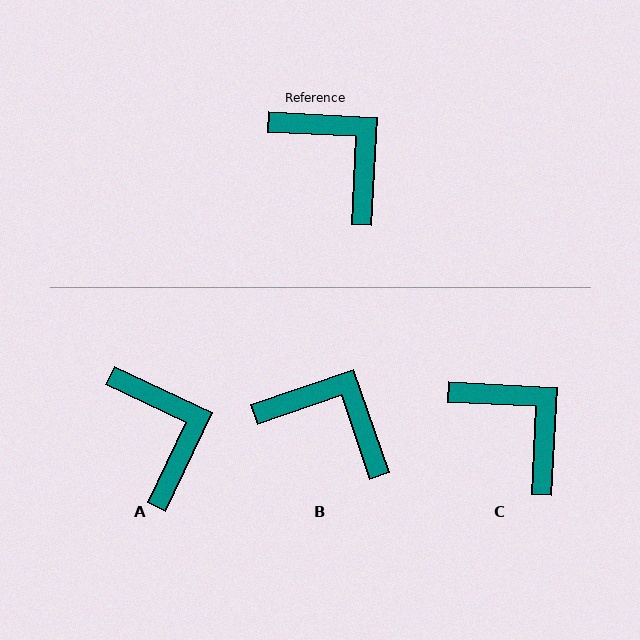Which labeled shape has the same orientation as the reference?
C.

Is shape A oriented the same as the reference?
No, it is off by about 23 degrees.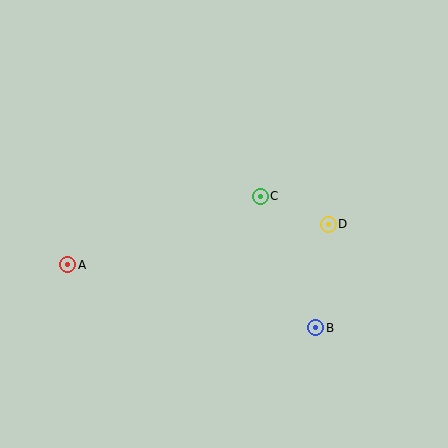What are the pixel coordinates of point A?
Point A is at (68, 265).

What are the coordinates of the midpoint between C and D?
The midpoint between C and D is at (294, 210).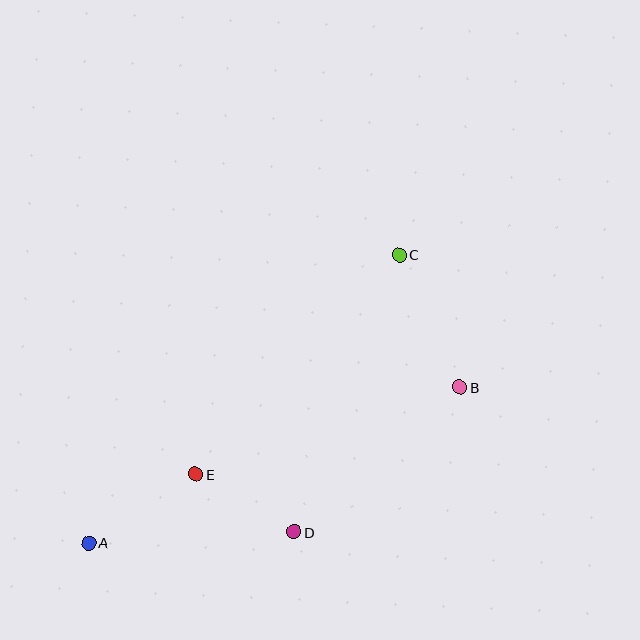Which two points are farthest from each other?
Points A and C are farthest from each other.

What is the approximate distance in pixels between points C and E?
The distance between C and E is approximately 299 pixels.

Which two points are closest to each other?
Points D and E are closest to each other.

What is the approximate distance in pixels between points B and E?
The distance between B and E is approximately 278 pixels.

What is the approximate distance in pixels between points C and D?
The distance between C and D is approximately 296 pixels.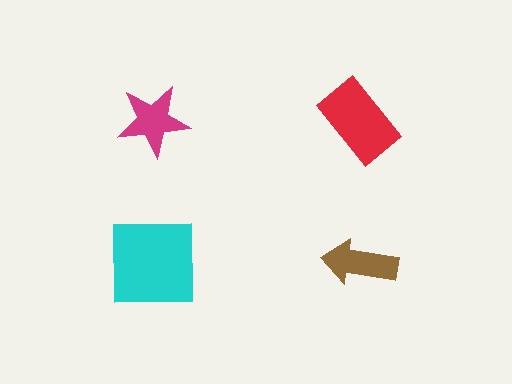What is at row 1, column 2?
A red rectangle.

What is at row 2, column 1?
A cyan square.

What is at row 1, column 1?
A magenta star.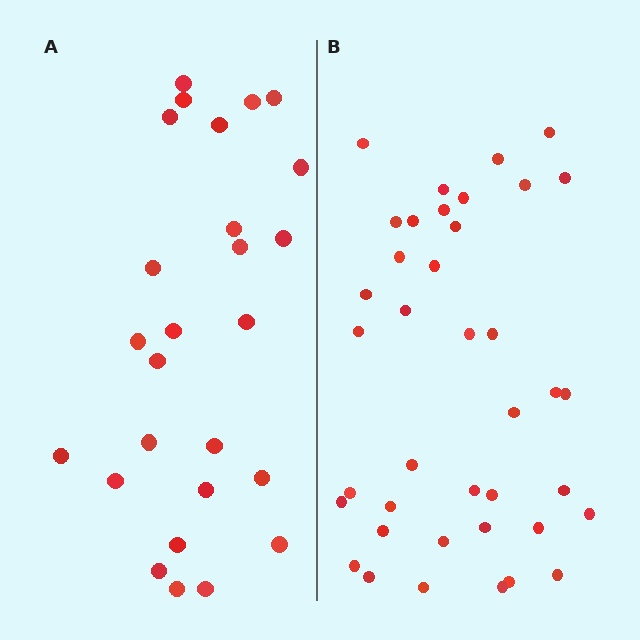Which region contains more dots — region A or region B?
Region B (the right region) has more dots.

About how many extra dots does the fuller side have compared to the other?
Region B has approximately 15 more dots than region A.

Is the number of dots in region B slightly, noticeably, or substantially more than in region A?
Region B has substantially more. The ratio is roughly 1.5 to 1.